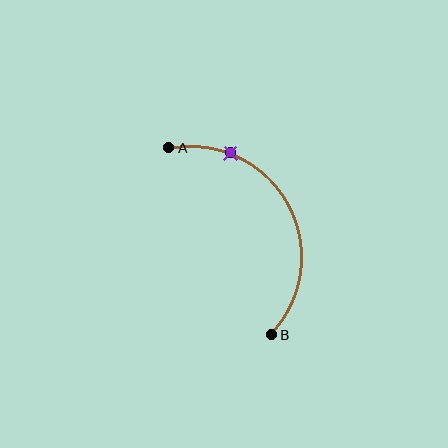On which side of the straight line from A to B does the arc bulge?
The arc bulges to the right of the straight line connecting A and B.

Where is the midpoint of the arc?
The arc midpoint is the point on the curve farthest from the straight line joining A and B. It sits to the right of that line.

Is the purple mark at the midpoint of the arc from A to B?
No. The purple mark lies on the arc but is closer to endpoint A. The arc midpoint would be at the point on the curve equidistant along the arc from both A and B.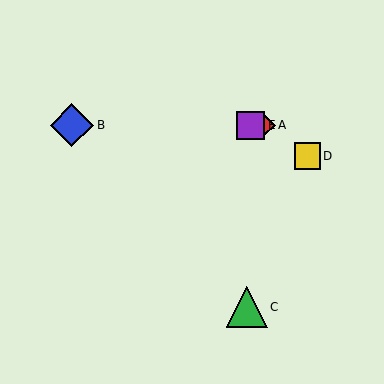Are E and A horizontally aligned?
Yes, both are at y≈125.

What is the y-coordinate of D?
Object D is at y≈156.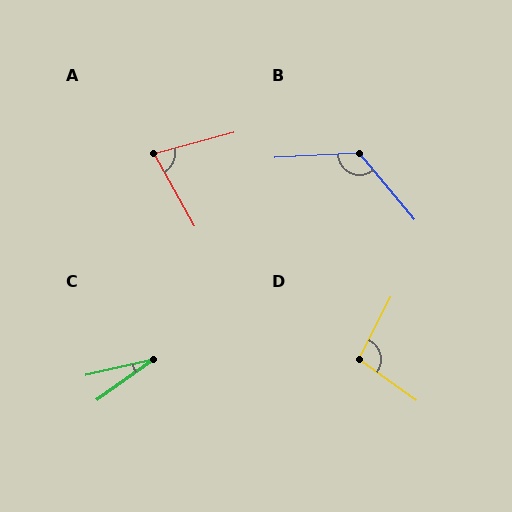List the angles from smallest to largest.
C (23°), A (76°), D (99°), B (126°).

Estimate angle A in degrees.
Approximately 76 degrees.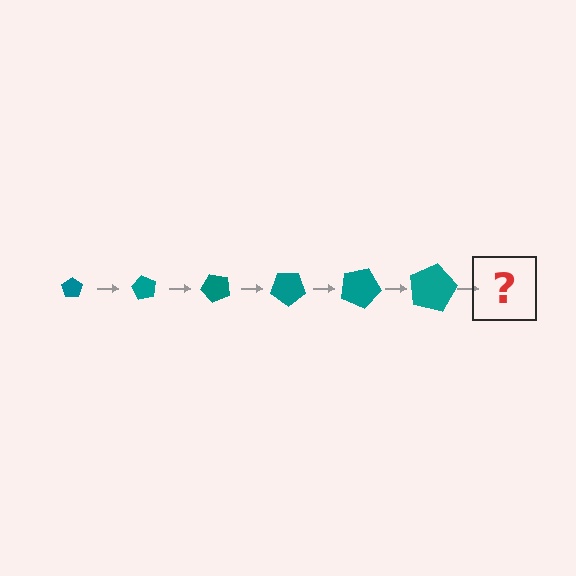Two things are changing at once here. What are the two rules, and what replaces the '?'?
The two rules are that the pentagon grows larger each step and it rotates 60 degrees each step. The '?' should be a pentagon, larger than the previous one and rotated 360 degrees from the start.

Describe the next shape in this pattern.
It should be a pentagon, larger than the previous one and rotated 360 degrees from the start.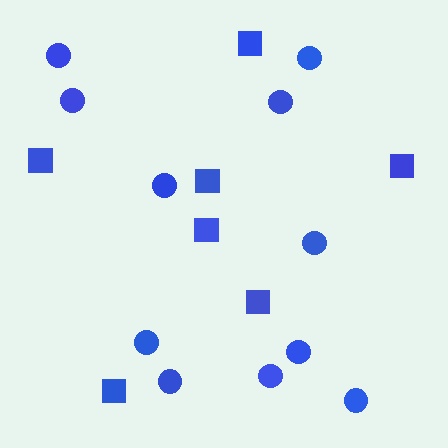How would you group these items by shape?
There are 2 groups: one group of circles (11) and one group of squares (7).